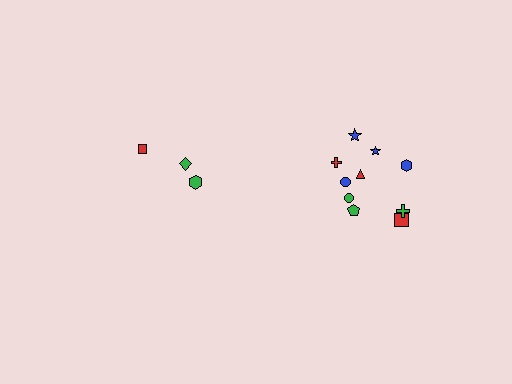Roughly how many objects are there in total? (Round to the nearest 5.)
Roughly 15 objects in total.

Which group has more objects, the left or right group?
The right group.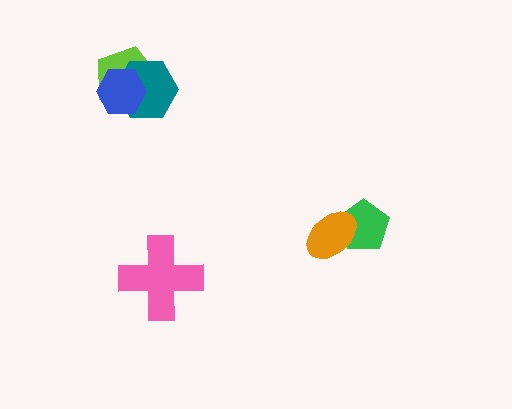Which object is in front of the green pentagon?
The orange ellipse is in front of the green pentagon.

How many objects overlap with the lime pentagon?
2 objects overlap with the lime pentagon.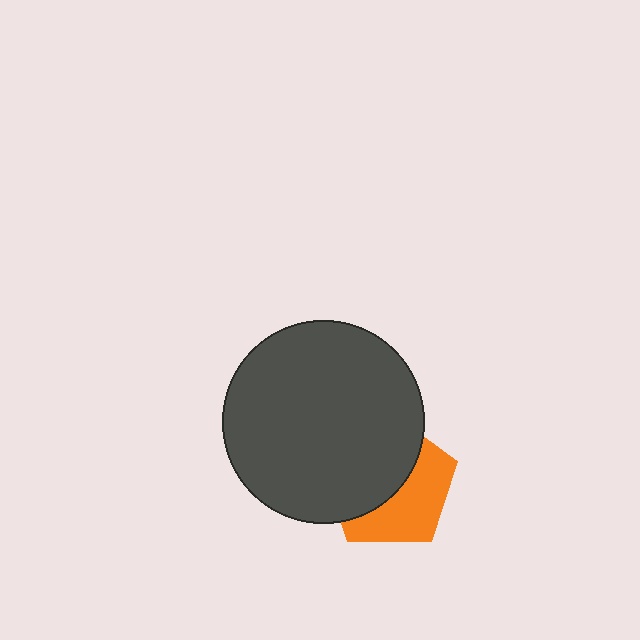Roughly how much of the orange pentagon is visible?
About half of it is visible (roughly 46%).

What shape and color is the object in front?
The object in front is a dark gray circle.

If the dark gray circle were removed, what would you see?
You would see the complete orange pentagon.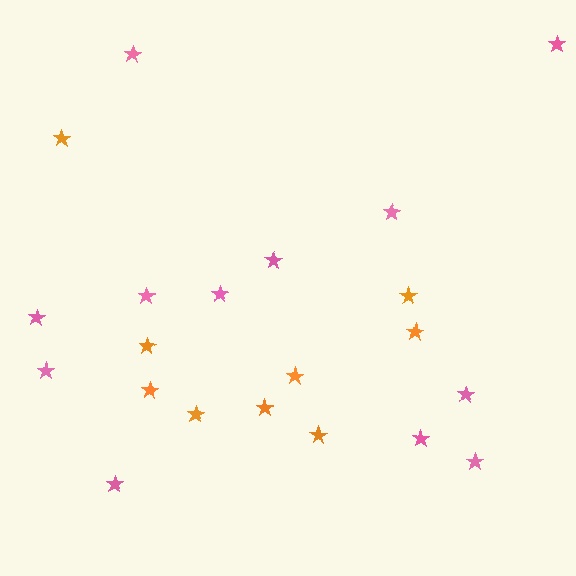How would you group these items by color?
There are 2 groups: one group of pink stars (12) and one group of orange stars (9).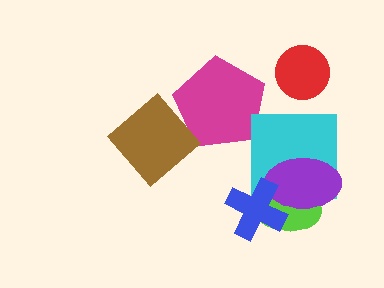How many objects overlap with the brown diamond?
1 object overlaps with the brown diamond.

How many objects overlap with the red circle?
0 objects overlap with the red circle.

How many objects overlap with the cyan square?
3 objects overlap with the cyan square.